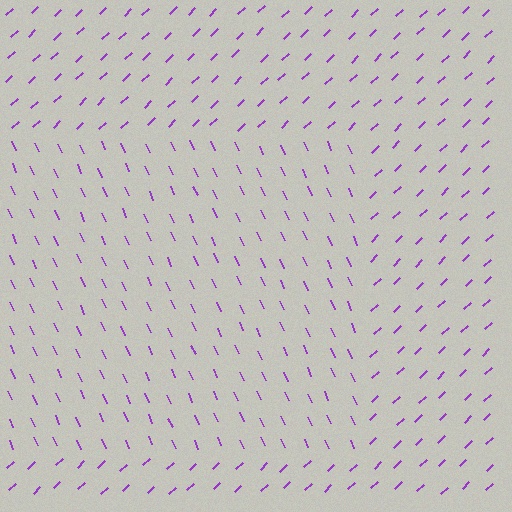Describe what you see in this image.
The image is filled with small purple line segments. A rectangle region in the image has lines oriented differently from the surrounding lines, creating a visible texture boundary.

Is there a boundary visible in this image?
Yes, there is a texture boundary formed by a change in line orientation.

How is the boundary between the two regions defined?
The boundary is defined purely by a change in line orientation (approximately 71 degrees difference). All lines are the same color and thickness.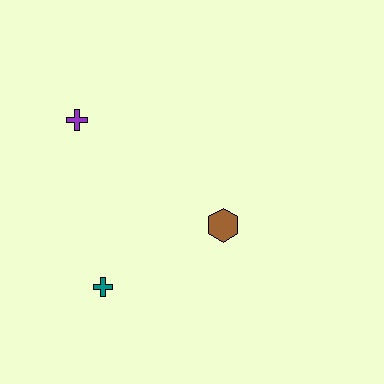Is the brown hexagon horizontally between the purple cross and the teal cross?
No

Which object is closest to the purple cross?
The teal cross is closest to the purple cross.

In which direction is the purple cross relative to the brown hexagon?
The purple cross is to the left of the brown hexagon.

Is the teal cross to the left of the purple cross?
No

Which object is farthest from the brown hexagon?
The purple cross is farthest from the brown hexagon.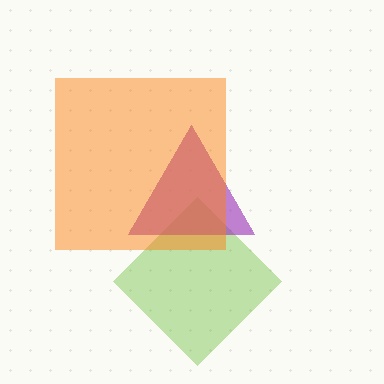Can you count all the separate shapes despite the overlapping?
Yes, there are 3 separate shapes.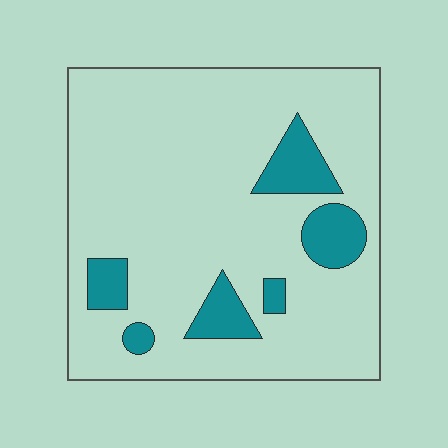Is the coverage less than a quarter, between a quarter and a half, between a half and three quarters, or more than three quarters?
Less than a quarter.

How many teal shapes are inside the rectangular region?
6.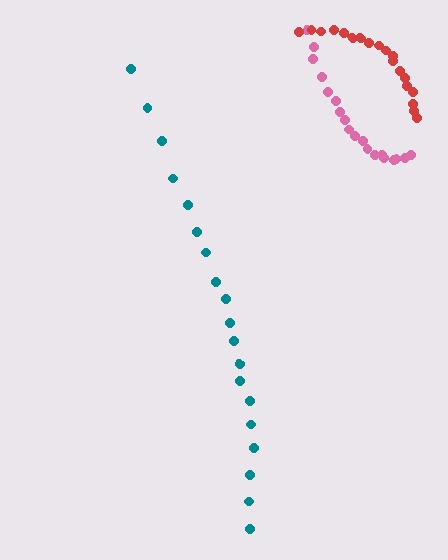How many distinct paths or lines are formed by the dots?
There are 3 distinct paths.